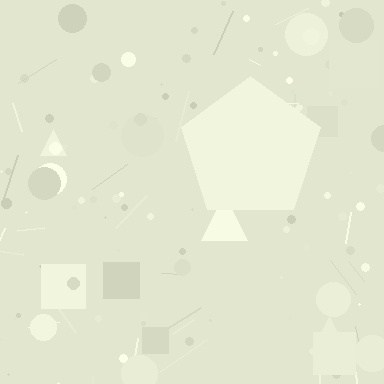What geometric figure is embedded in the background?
A pentagon is embedded in the background.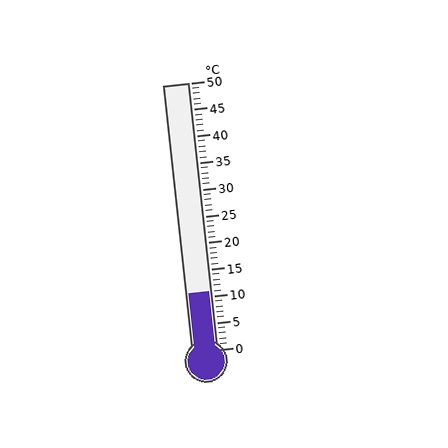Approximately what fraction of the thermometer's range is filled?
The thermometer is filled to approximately 20% of its range.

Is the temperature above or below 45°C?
The temperature is below 45°C.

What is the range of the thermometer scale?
The thermometer scale ranges from 0°C to 50°C.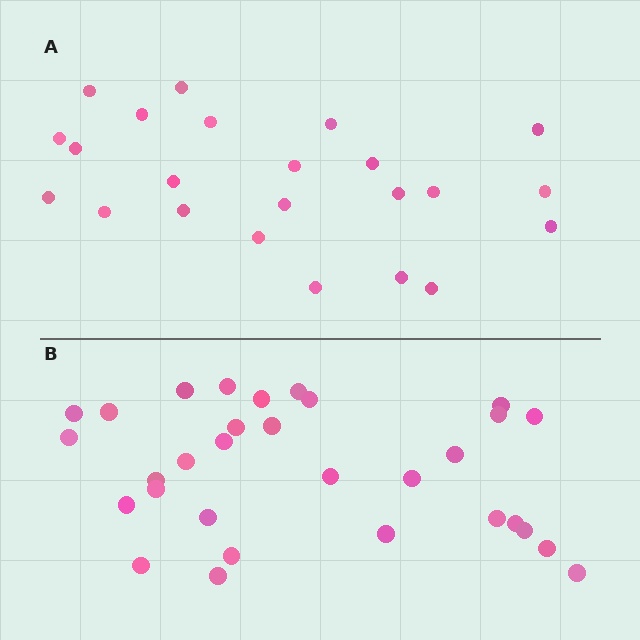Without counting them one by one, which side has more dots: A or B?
Region B (the bottom region) has more dots.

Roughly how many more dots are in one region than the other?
Region B has roughly 8 or so more dots than region A.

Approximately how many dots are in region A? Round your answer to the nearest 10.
About 20 dots. (The exact count is 23, which rounds to 20.)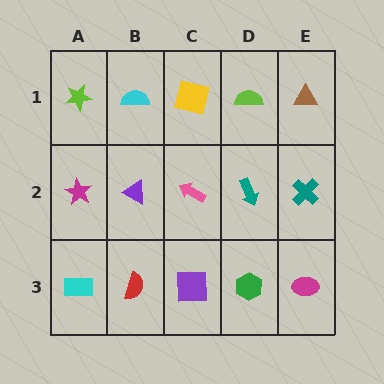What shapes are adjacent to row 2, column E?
A brown triangle (row 1, column E), a magenta ellipse (row 3, column E), a teal arrow (row 2, column D).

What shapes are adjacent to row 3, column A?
A magenta star (row 2, column A), a red semicircle (row 3, column B).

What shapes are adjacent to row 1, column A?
A magenta star (row 2, column A), a cyan semicircle (row 1, column B).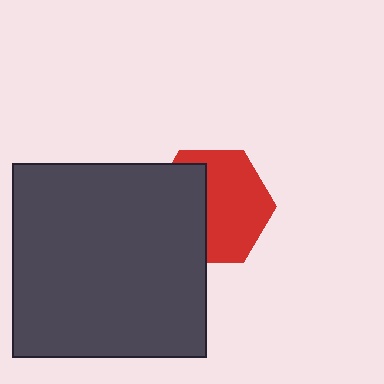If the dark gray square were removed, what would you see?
You would see the complete red hexagon.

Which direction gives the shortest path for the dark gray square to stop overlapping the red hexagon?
Moving left gives the shortest separation.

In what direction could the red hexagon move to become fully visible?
The red hexagon could move right. That would shift it out from behind the dark gray square entirely.